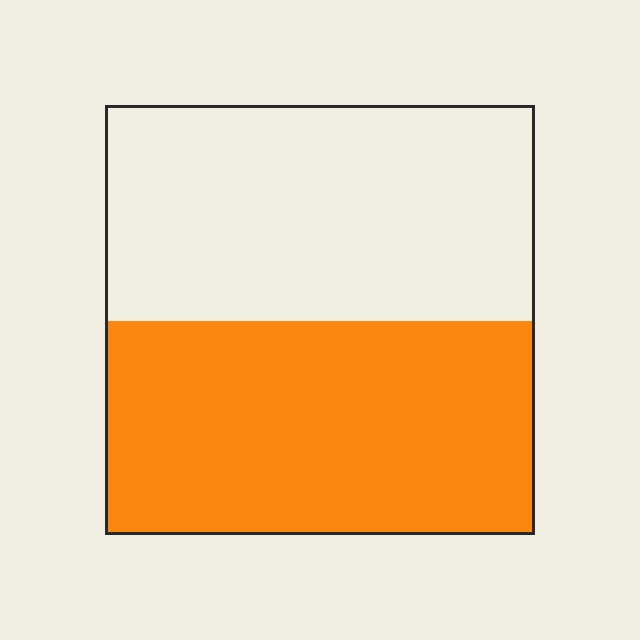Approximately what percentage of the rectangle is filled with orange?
Approximately 50%.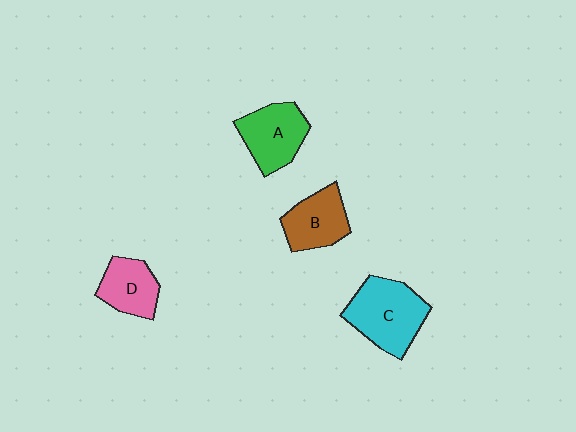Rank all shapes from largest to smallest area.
From largest to smallest: C (cyan), A (green), B (brown), D (pink).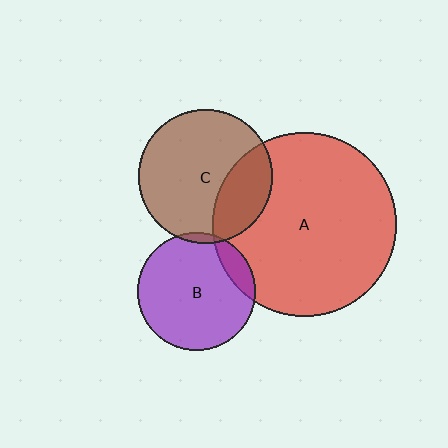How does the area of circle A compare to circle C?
Approximately 1.9 times.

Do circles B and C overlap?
Yes.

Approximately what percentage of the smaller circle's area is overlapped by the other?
Approximately 5%.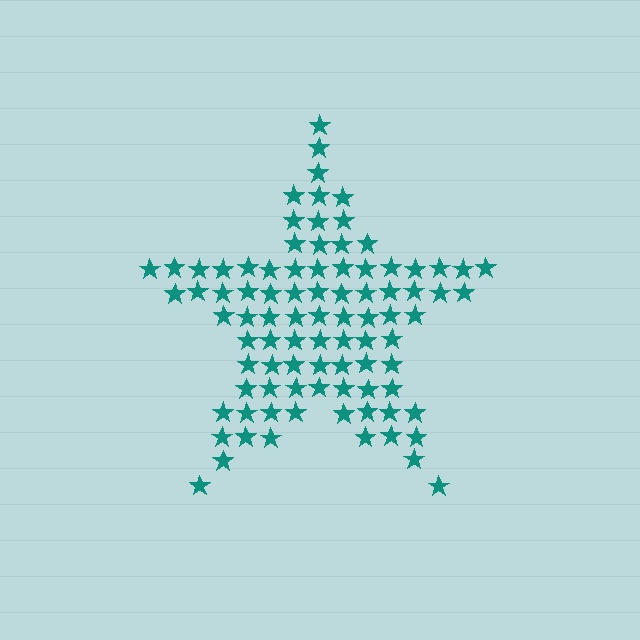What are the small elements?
The small elements are stars.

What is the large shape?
The large shape is a star.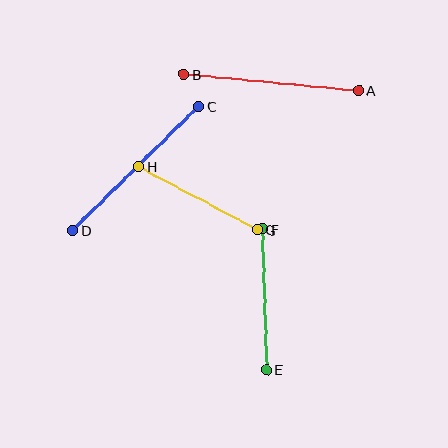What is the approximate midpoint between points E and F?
The midpoint is at approximately (265, 299) pixels.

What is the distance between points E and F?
The distance is approximately 141 pixels.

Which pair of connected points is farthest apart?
Points C and D are farthest apart.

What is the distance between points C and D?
The distance is approximately 177 pixels.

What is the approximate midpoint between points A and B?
The midpoint is at approximately (271, 82) pixels.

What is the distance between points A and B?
The distance is approximately 176 pixels.